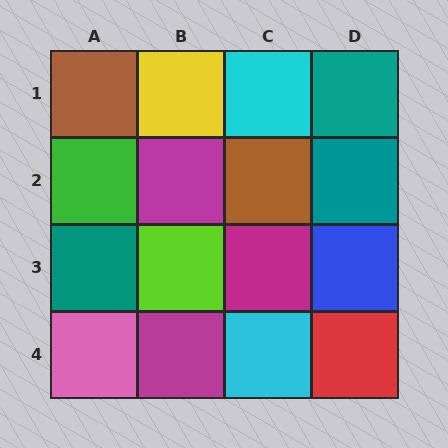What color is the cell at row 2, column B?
Magenta.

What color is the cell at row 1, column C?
Cyan.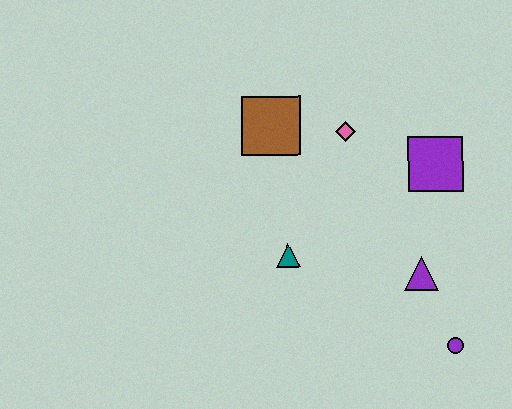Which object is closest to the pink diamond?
The brown square is closest to the pink diamond.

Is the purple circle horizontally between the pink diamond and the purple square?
No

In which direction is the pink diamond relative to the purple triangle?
The pink diamond is above the purple triangle.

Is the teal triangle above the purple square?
No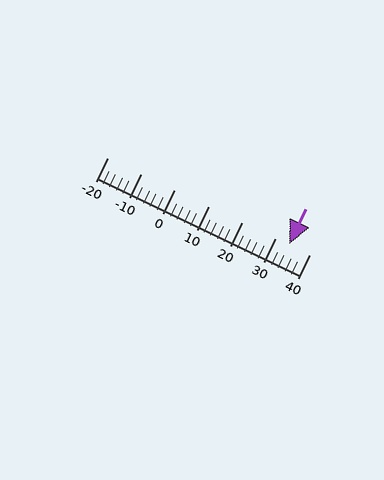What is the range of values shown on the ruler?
The ruler shows values from -20 to 40.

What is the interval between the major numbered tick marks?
The major tick marks are spaced 10 units apart.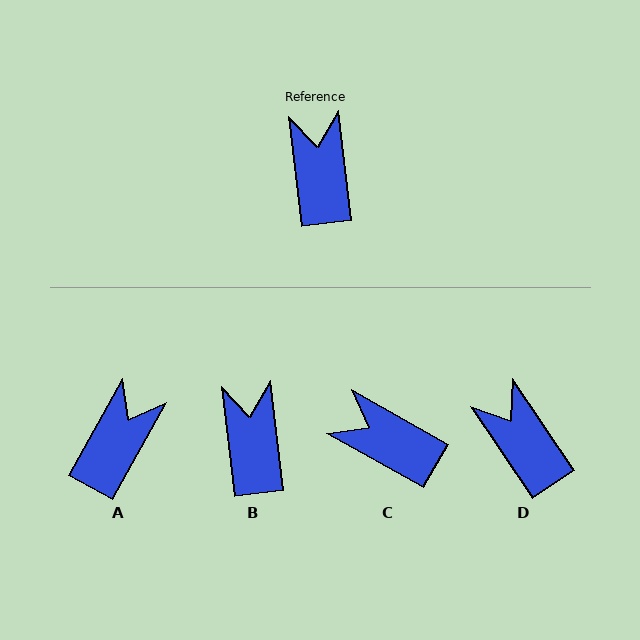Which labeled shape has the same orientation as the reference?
B.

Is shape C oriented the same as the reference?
No, it is off by about 54 degrees.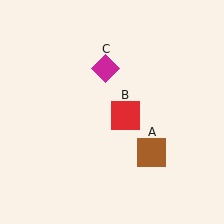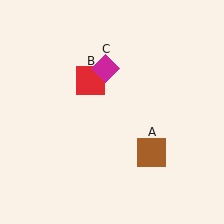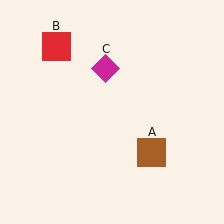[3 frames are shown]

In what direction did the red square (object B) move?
The red square (object B) moved up and to the left.